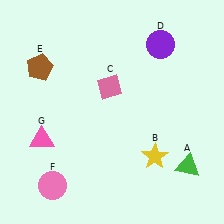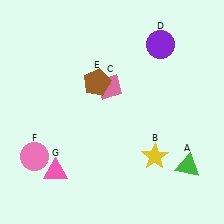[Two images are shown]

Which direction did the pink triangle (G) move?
The pink triangle (G) moved down.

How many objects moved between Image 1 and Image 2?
3 objects moved between the two images.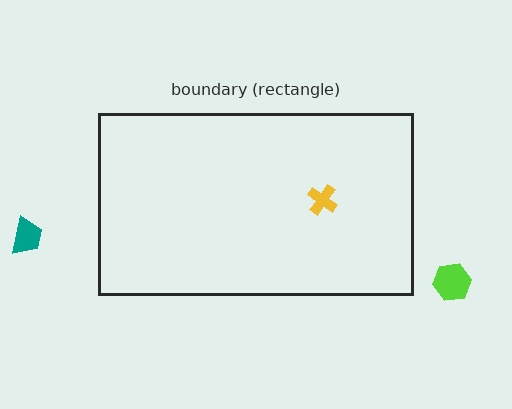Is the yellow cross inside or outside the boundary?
Inside.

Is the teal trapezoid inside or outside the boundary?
Outside.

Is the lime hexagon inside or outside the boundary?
Outside.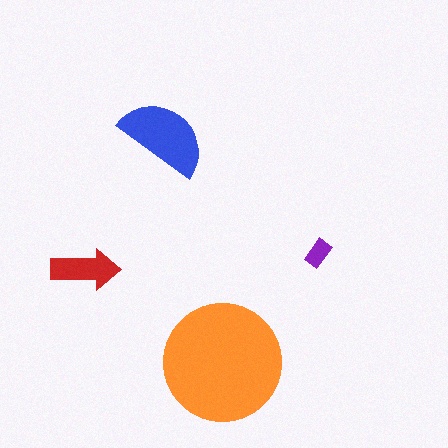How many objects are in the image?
There are 4 objects in the image.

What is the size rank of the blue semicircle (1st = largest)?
2nd.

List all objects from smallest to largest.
The purple rectangle, the red arrow, the blue semicircle, the orange circle.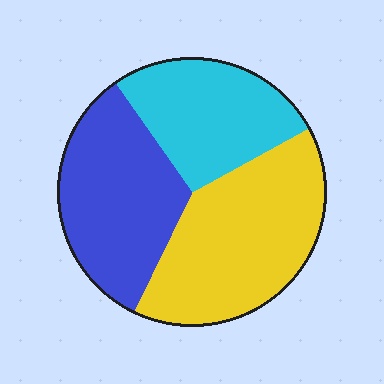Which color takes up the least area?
Cyan, at roughly 25%.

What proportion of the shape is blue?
Blue covers around 35% of the shape.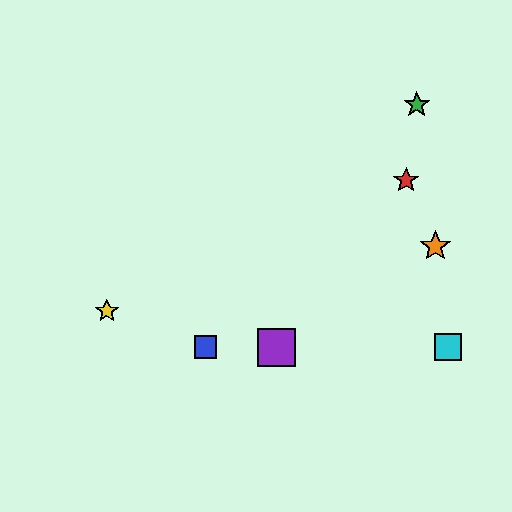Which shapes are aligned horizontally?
The blue square, the purple square, the cyan square are aligned horizontally.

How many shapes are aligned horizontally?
3 shapes (the blue square, the purple square, the cyan square) are aligned horizontally.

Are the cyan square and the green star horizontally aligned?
No, the cyan square is at y≈347 and the green star is at y≈105.